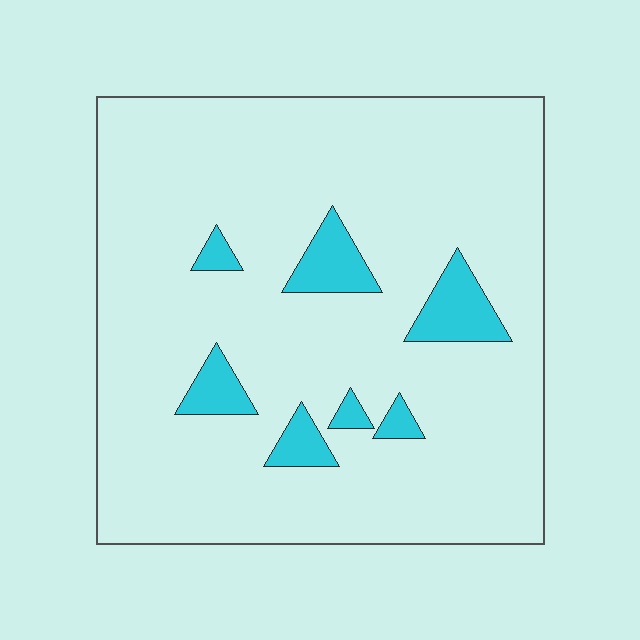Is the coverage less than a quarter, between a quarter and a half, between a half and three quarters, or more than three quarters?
Less than a quarter.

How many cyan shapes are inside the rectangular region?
7.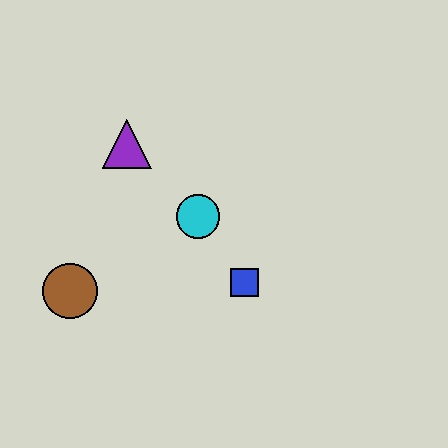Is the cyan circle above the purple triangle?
No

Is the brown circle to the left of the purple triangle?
Yes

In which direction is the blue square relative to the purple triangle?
The blue square is below the purple triangle.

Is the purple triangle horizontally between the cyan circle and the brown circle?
Yes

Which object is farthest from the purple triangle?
The blue square is farthest from the purple triangle.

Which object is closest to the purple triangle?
The cyan circle is closest to the purple triangle.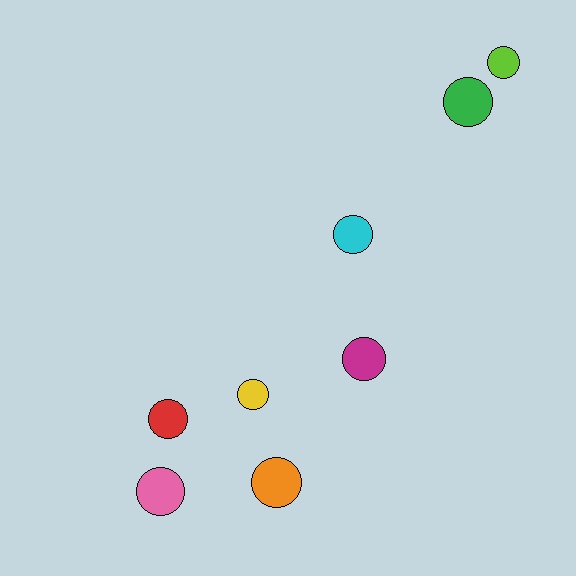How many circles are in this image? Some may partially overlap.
There are 8 circles.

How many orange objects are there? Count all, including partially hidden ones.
There is 1 orange object.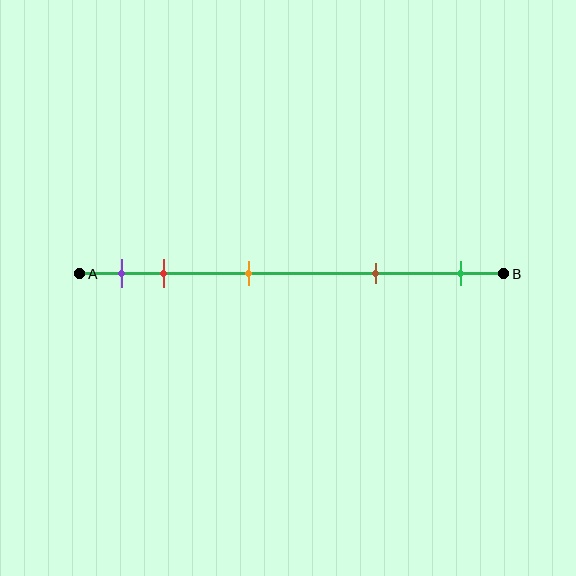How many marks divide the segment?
There are 5 marks dividing the segment.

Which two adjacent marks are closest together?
The purple and red marks are the closest adjacent pair.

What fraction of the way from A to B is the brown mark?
The brown mark is approximately 70% (0.7) of the way from A to B.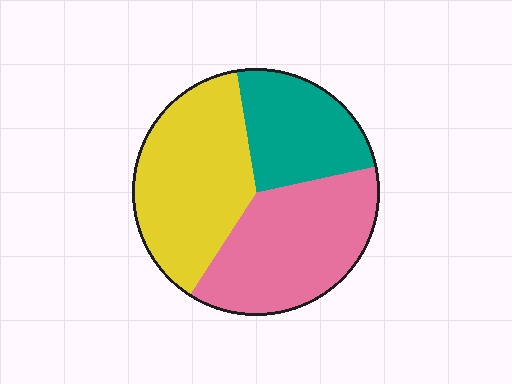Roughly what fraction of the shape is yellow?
Yellow covers 39% of the shape.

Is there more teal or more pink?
Pink.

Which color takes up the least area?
Teal, at roughly 25%.